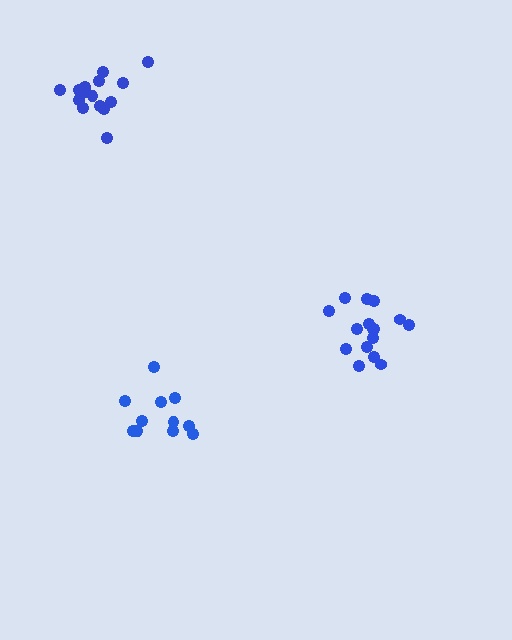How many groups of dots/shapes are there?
There are 3 groups.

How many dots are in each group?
Group 1: 11 dots, Group 2: 15 dots, Group 3: 16 dots (42 total).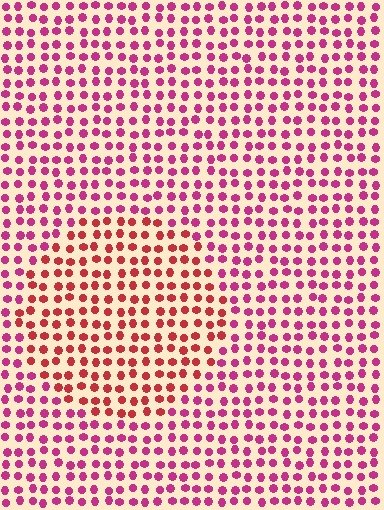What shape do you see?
I see a circle.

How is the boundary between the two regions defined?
The boundary is defined purely by a slight shift in hue (about 31 degrees). Spacing, size, and orientation are identical on both sides.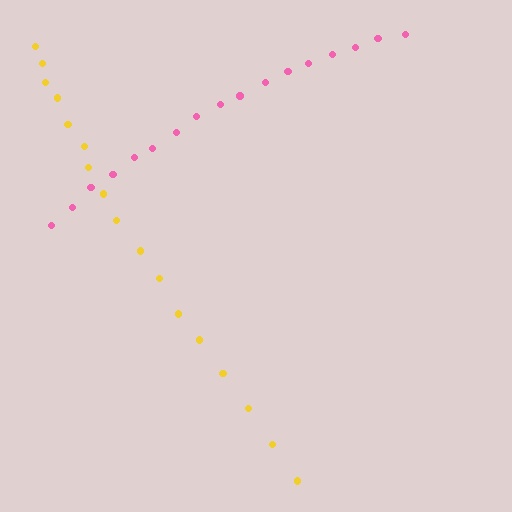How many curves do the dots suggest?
There are 2 distinct paths.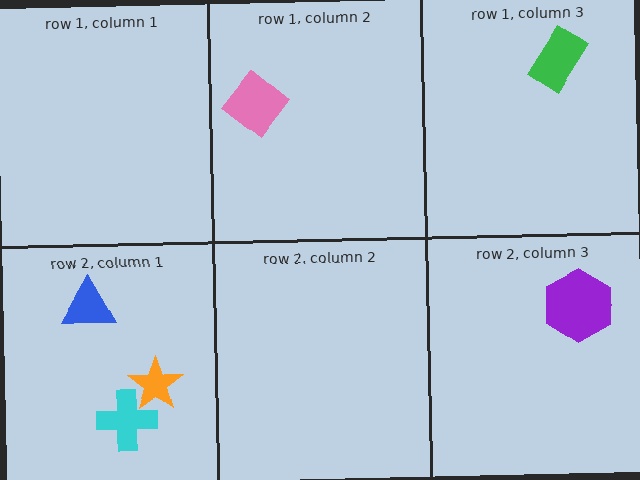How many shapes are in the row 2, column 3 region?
1.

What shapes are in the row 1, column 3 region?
The green rectangle.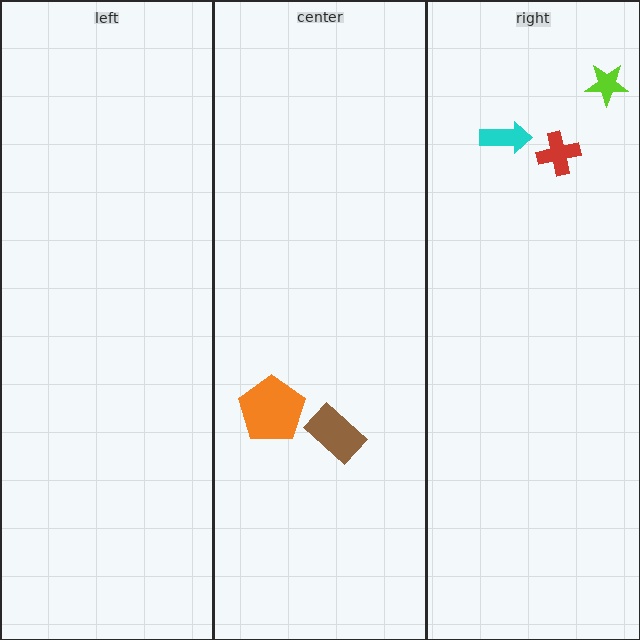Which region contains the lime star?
The right region.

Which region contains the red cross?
The right region.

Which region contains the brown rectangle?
The center region.